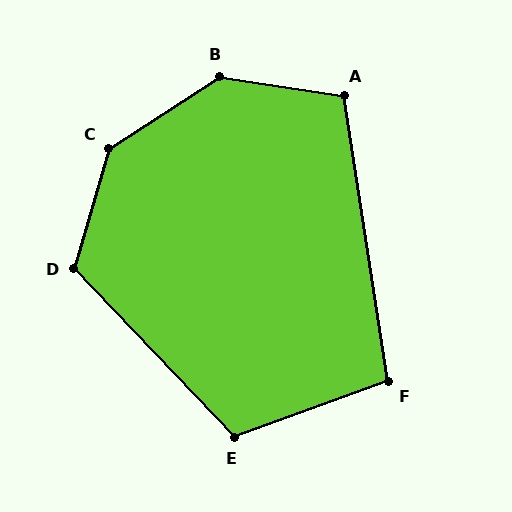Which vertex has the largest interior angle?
C, at approximately 139 degrees.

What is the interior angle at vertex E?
Approximately 114 degrees (obtuse).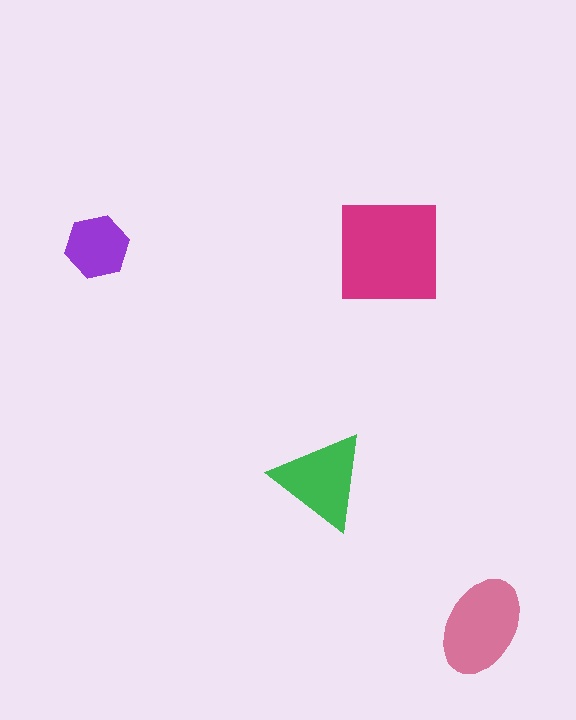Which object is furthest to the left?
The purple hexagon is leftmost.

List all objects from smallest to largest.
The purple hexagon, the green triangle, the pink ellipse, the magenta square.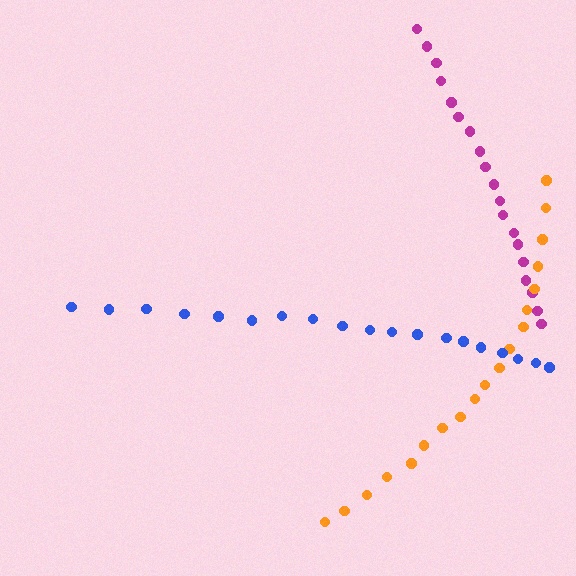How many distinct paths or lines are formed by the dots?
There are 3 distinct paths.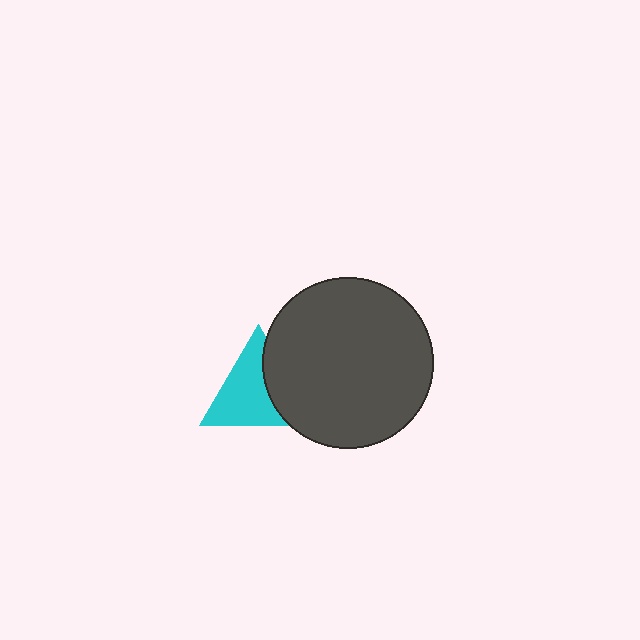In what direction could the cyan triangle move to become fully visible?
The cyan triangle could move left. That would shift it out from behind the dark gray circle entirely.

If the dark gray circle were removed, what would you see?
You would see the complete cyan triangle.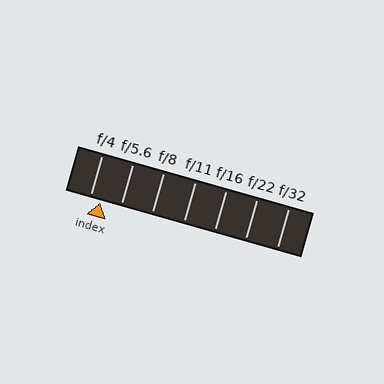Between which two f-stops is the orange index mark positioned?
The index mark is between f/4 and f/5.6.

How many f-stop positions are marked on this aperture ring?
There are 7 f-stop positions marked.